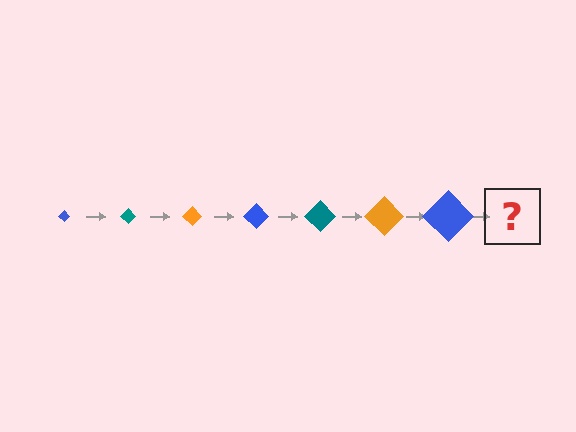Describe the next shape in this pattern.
It should be a teal diamond, larger than the previous one.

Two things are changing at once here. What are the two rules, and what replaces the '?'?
The two rules are that the diamond grows larger each step and the color cycles through blue, teal, and orange. The '?' should be a teal diamond, larger than the previous one.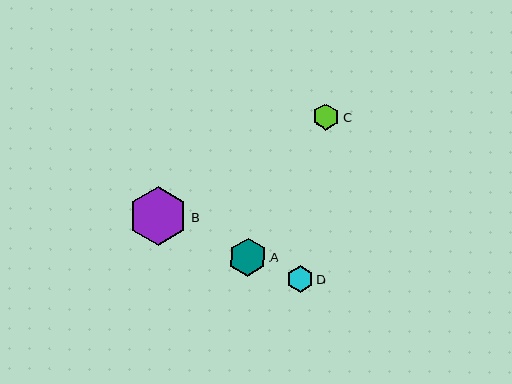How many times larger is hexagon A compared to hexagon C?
Hexagon A is approximately 1.4 times the size of hexagon C.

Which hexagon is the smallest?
Hexagon C is the smallest with a size of approximately 26 pixels.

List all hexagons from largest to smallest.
From largest to smallest: B, A, D, C.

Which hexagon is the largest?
Hexagon B is the largest with a size of approximately 59 pixels.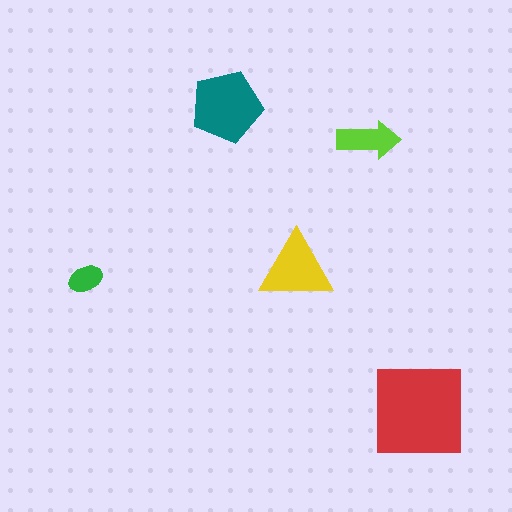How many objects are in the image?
There are 5 objects in the image.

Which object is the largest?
The red square.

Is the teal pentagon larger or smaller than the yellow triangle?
Larger.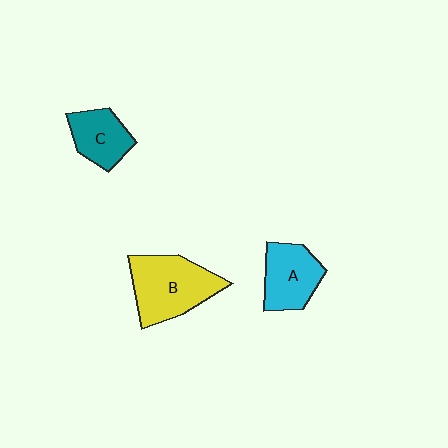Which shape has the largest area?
Shape B (yellow).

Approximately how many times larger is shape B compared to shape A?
Approximately 1.4 times.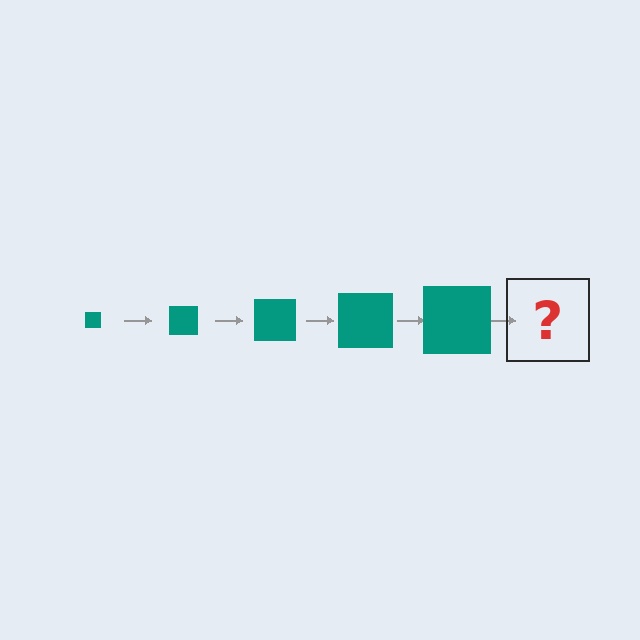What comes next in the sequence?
The next element should be a teal square, larger than the previous one.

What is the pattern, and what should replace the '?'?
The pattern is that the square gets progressively larger each step. The '?' should be a teal square, larger than the previous one.